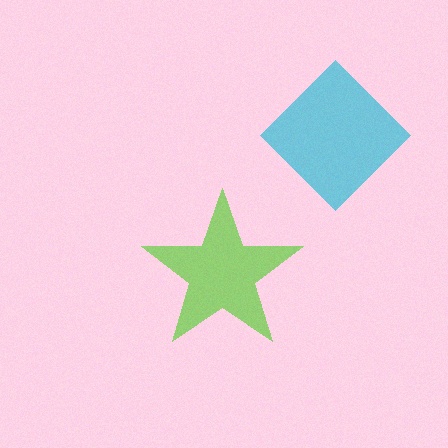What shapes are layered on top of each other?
The layered shapes are: a cyan diamond, a lime star.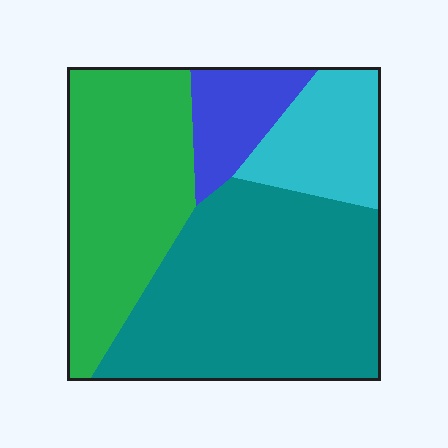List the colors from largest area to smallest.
From largest to smallest: teal, green, cyan, blue.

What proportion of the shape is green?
Green covers roughly 30% of the shape.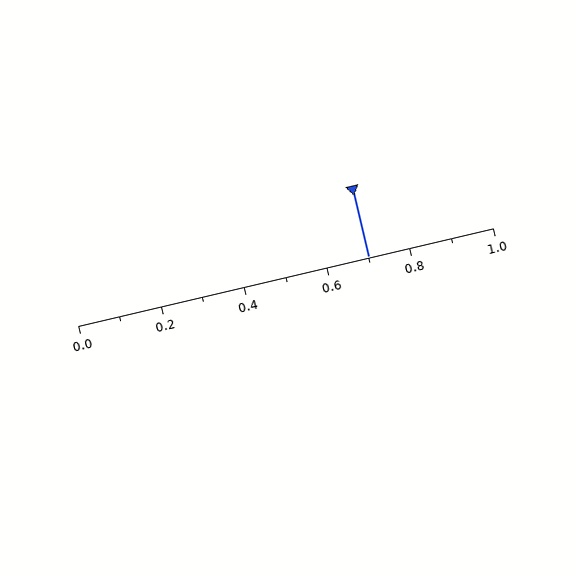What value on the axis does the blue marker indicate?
The marker indicates approximately 0.7.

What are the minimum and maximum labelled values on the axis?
The axis runs from 0.0 to 1.0.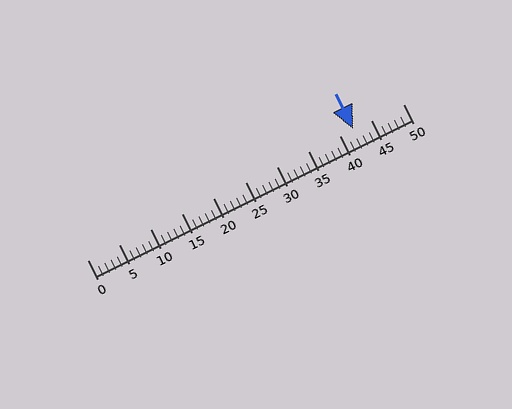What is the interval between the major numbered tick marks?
The major tick marks are spaced 5 units apart.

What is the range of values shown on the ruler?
The ruler shows values from 0 to 50.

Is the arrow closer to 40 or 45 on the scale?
The arrow is closer to 40.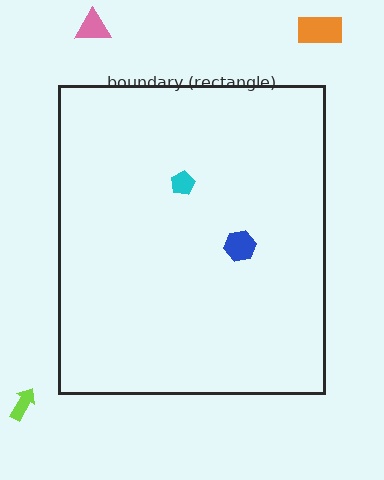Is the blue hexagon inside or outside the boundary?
Inside.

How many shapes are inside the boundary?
2 inside, 3 outside.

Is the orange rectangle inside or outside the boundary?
Outside.